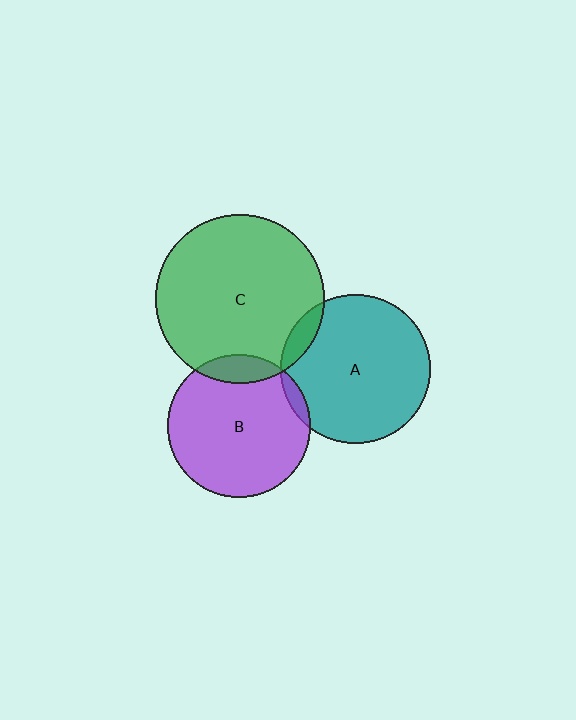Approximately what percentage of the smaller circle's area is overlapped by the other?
Approximately 10%.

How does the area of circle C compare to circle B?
Approximately 1.4 times.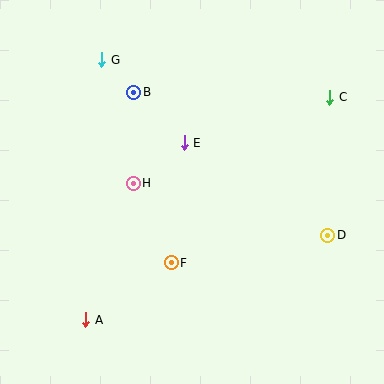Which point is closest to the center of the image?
Point E at (184, 143) is closest to the center.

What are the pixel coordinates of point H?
Point H is at (133, 183).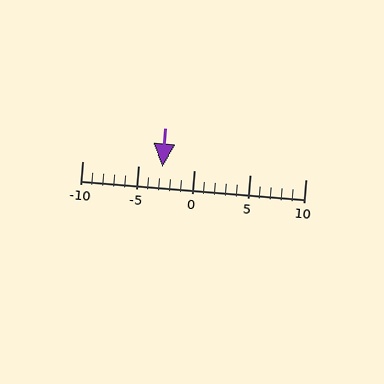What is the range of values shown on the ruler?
The ruler shows values from -10 to 10.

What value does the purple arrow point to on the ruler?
The purple arrow points to approximately -3.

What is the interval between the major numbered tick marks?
The major tick marks are spaced 5 units apart.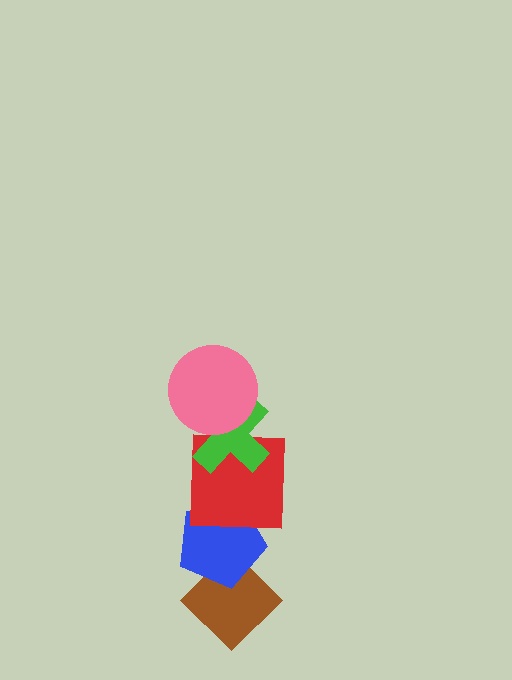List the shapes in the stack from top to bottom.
From top to bottom: the pink circle, the green cross, the red square, the blue pentagon, the brown diamond.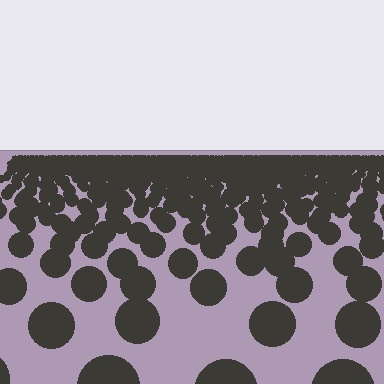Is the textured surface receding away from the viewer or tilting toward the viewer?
The surface is receding away from the viewer. Texture elements get smaller and denser toward the top.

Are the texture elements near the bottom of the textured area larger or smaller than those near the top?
Larger. Near the bottom, elements are closer to the viewer and appear at a bigger on-screen size.